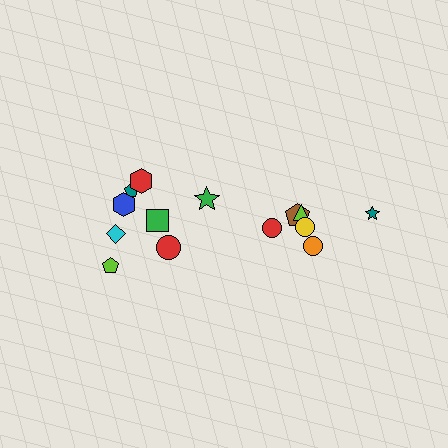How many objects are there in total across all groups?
There are 14 objects.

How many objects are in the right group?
There are 6 objects.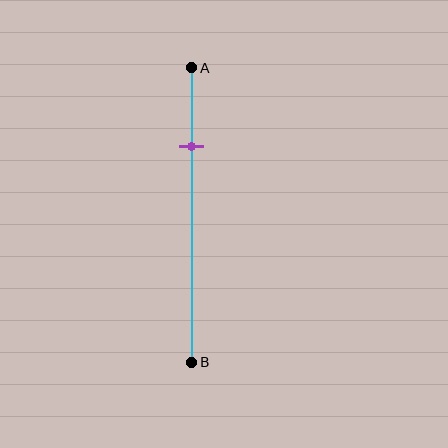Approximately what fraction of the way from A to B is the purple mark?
The purple mark is approximately 25% of the way from A to B.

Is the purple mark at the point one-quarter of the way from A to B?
Yes, the mark is approximately at the one-quarter point.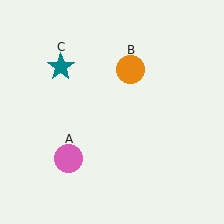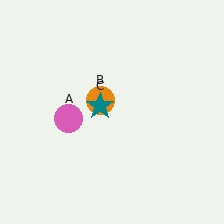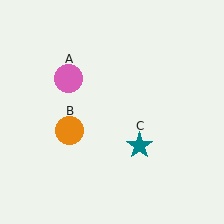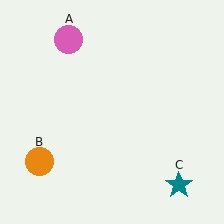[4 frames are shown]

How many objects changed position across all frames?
3 objects changed position: pink circle (object A), orange circle (object B), teal star (object C).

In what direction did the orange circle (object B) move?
The orange circle (object B) moved down and to the left.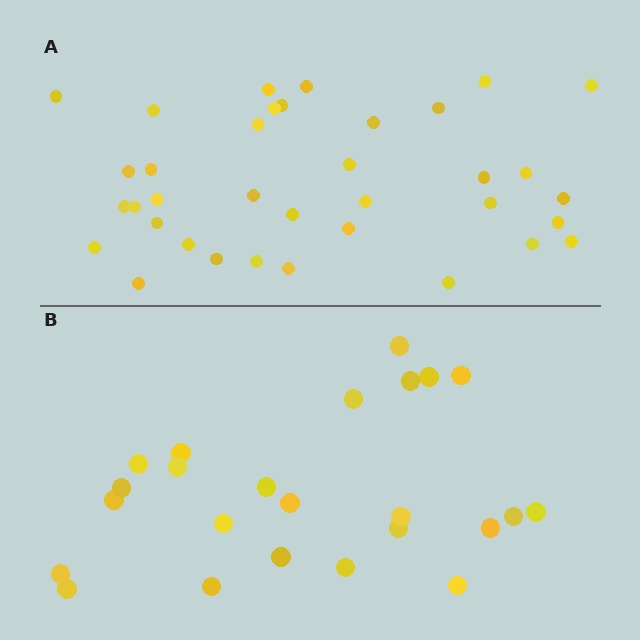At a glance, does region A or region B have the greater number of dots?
Region A (the top region) has more dots.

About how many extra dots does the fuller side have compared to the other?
Region A has roughly 12 or so more dots than region B.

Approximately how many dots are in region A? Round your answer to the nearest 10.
About 40 dots. (The exact count is 36, which rounds to 40.)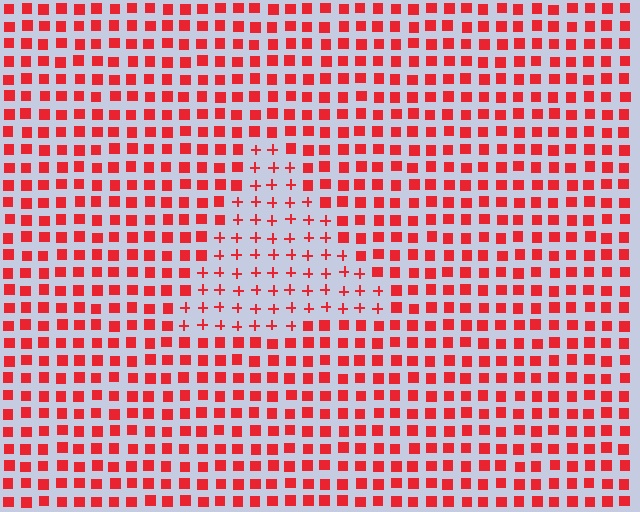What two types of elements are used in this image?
The image uses plus signs inside the triangle region and squares outside it.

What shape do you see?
I see a triangle.